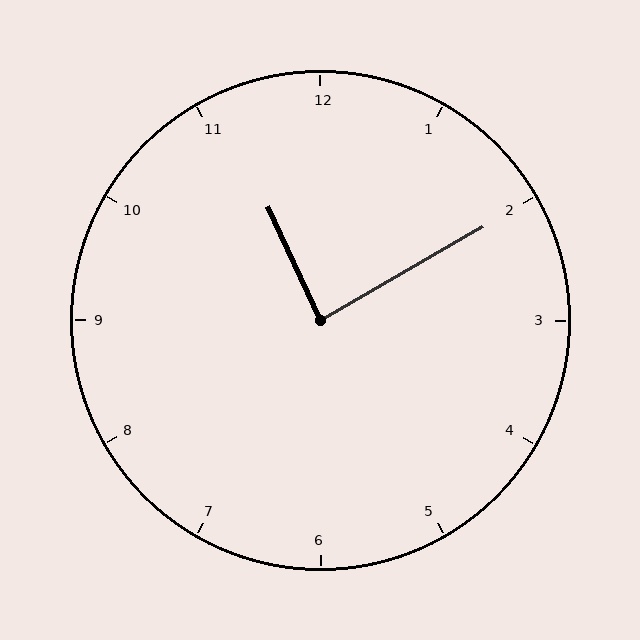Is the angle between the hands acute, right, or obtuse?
It is right.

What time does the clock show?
11:10.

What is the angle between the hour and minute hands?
Approximately 85 degrees.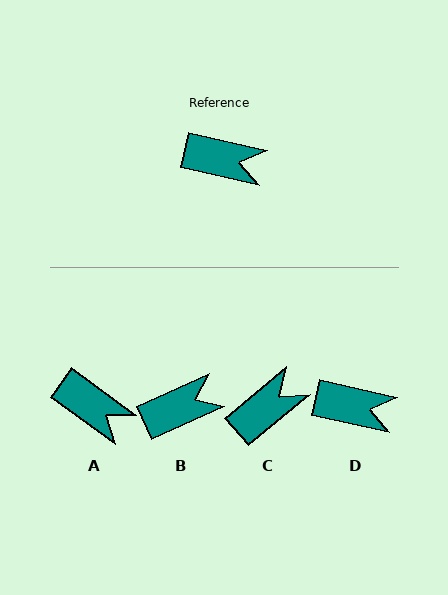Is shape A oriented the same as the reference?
No, it is off by about 24 degrees.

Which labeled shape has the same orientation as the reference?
D.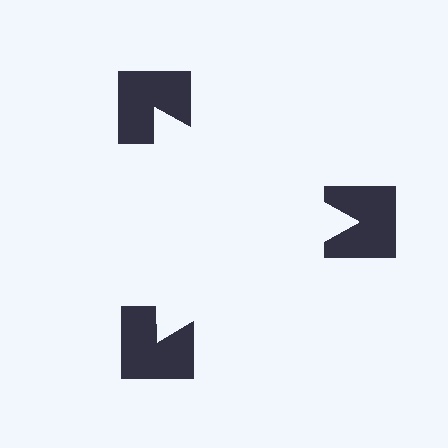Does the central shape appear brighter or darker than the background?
It typically appears slightly brighter than the background, even though no actual brightness change is drawn.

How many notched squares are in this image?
There are 3 — one at each vertex of the illusory triangle.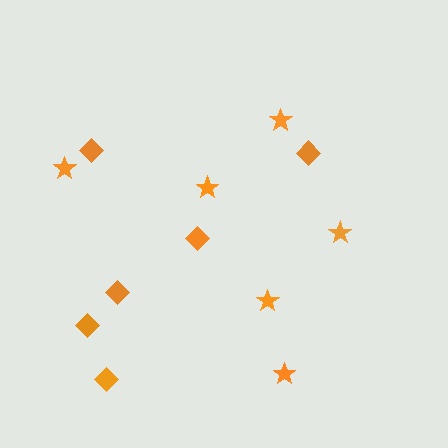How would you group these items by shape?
There are 2 groups: one group of stars (6) and one group of diamonds (6).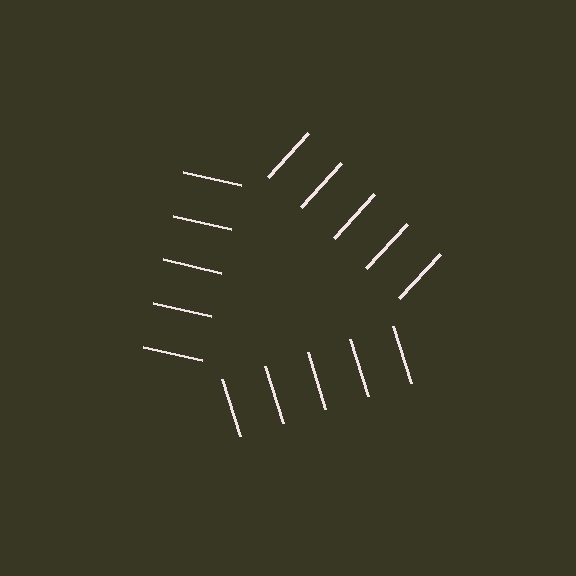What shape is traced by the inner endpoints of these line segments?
An illusory triangle — the line segments terminate on its edges but no continuous stroke is drawn.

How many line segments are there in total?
15 — 5 along each of the 3 edges.